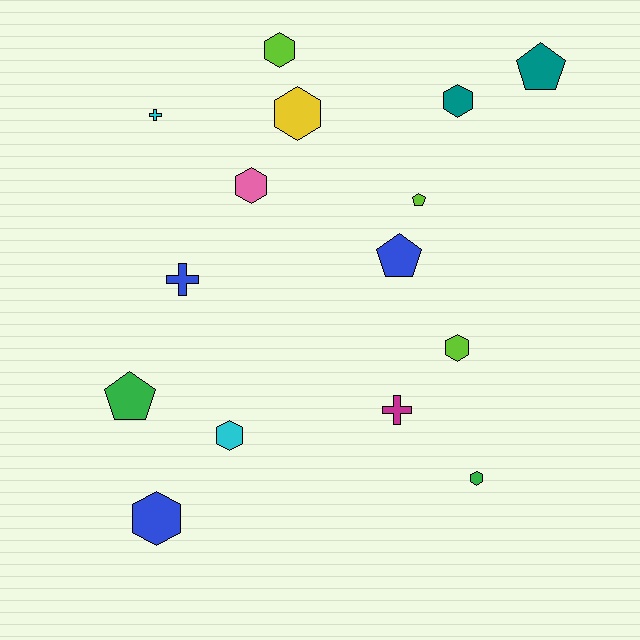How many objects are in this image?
There are 15 objects.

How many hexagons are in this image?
There are 8 hexagons.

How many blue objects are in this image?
There are 3 blue objects.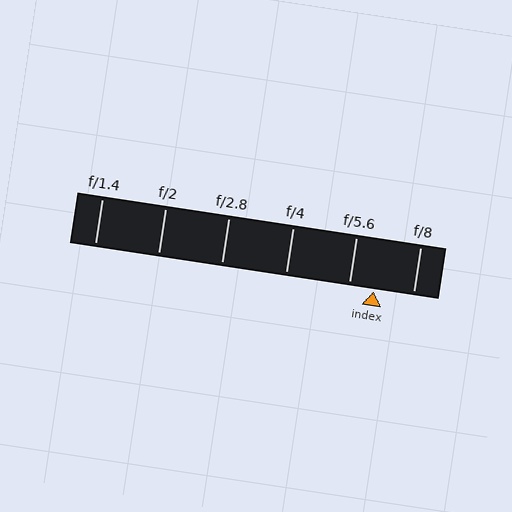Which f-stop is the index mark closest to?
The index mark is closest to f/5.6.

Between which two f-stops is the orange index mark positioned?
The index mark is between f/5.6 and f/8.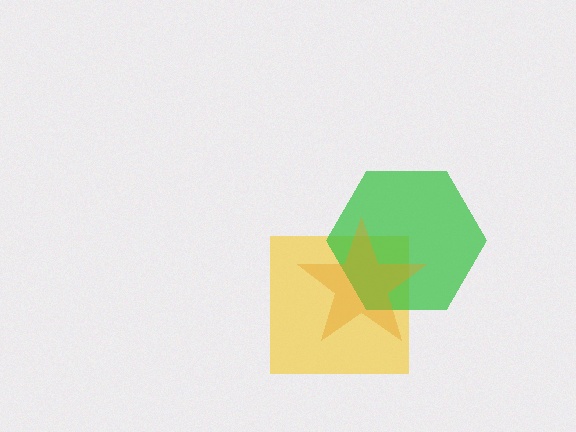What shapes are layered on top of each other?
The layered shapes are: a yellow square, a green hexagon, an orange star.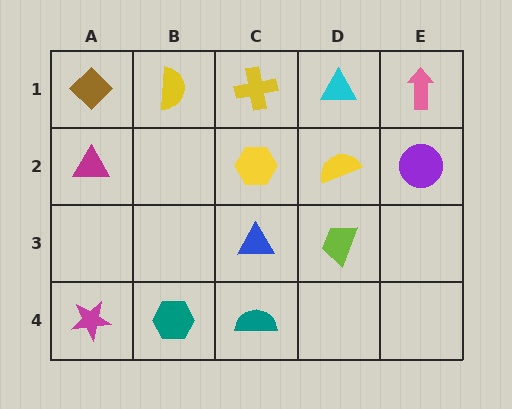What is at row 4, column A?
A magenta star.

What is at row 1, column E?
A pink arrow.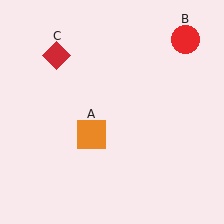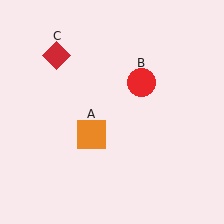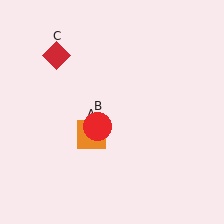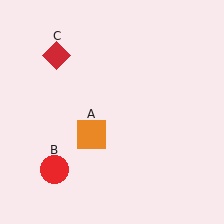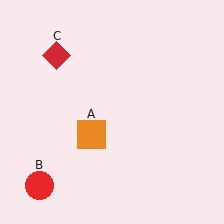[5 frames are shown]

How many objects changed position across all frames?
1 object changed position: red circle (object B).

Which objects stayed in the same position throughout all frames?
Orange square (object A) and red diamond (object C) remained stationary.